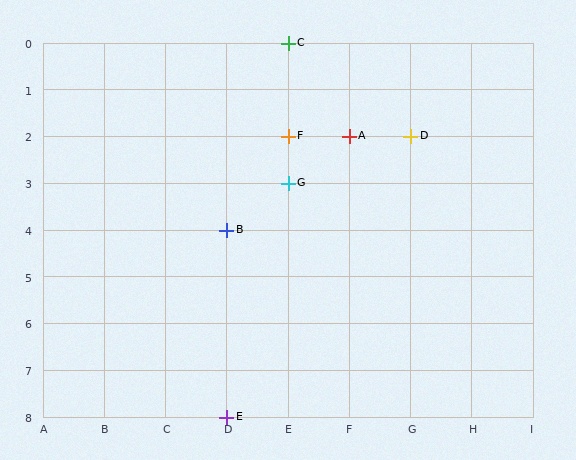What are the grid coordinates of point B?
Point B is at grid coordinates (D, 4).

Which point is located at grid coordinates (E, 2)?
Point F is at (E, 2).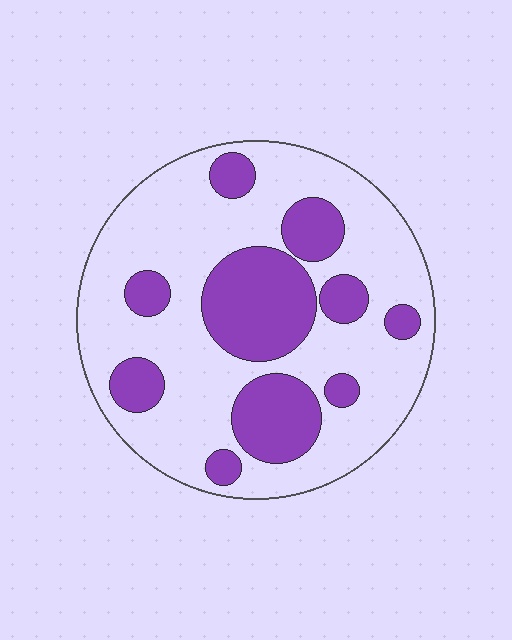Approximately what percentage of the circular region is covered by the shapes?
Approximately 30%.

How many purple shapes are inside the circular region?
10.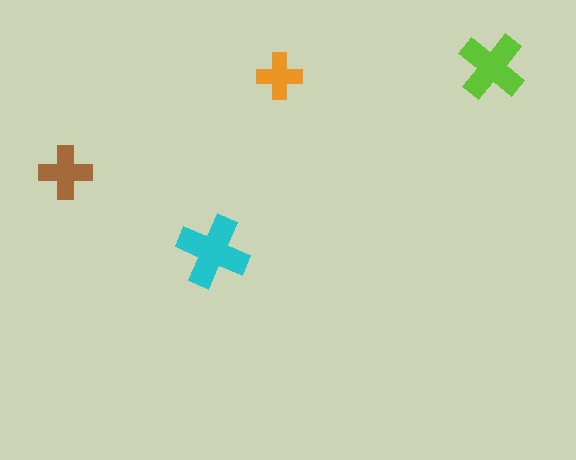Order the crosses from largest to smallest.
the cyan one, the lime one, the brown one, the orange one.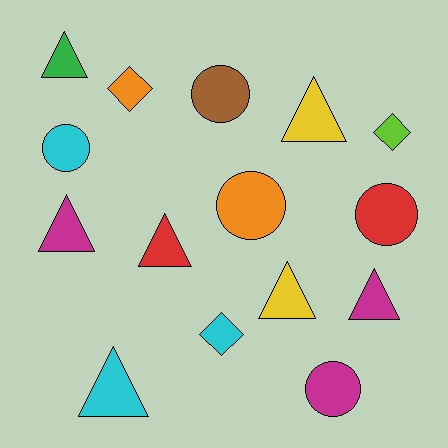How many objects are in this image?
There are 15 objects.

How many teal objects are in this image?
There are no teal objects.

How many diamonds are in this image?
There are 3 diamonds.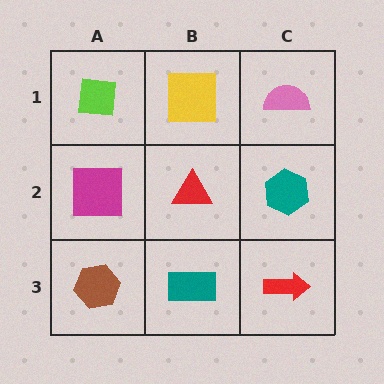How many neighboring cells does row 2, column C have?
3.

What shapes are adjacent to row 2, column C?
A pink semicircle (row 1, column C), a red arrow (row 3, column C), a red triangle (row 2, column B).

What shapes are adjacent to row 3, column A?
A magenta square (row 2, column A), a teal rectangle (row 3, column B).